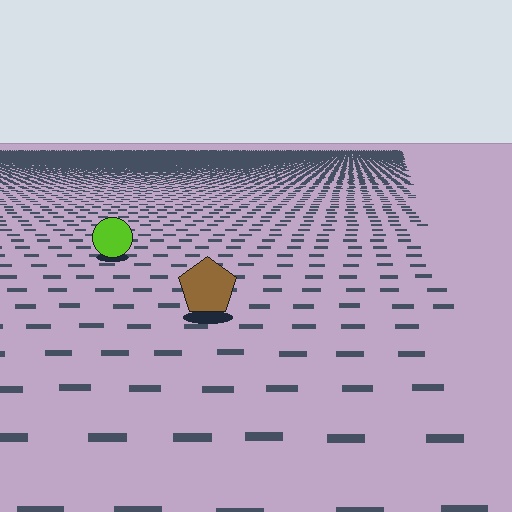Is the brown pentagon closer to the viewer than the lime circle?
Yes. The brown pentagon is closer — you can tell from the texture gradient: the ground texture is coarser near it.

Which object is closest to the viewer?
The brown pentagon is closest. The texture marks near it are larger and more spread out.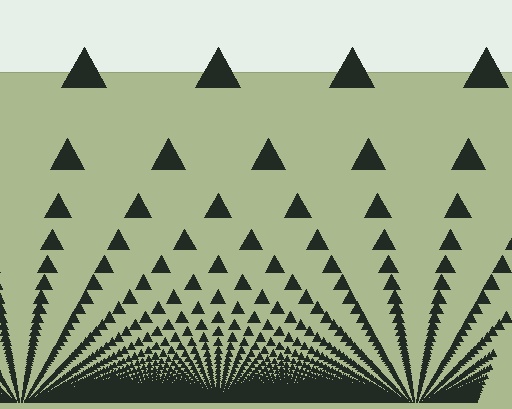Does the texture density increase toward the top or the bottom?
Density increases toward the bottom.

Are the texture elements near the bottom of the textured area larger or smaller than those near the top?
Smaller. The gradient is inverted — elements near the bottom are smaller and denser.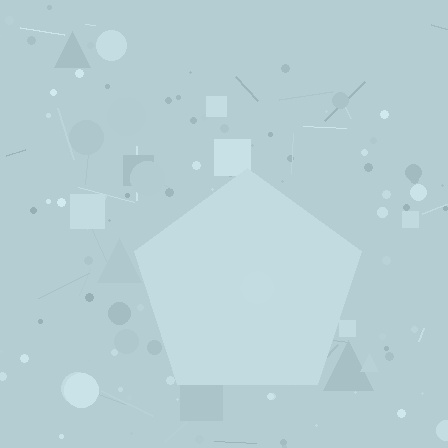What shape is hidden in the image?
A pentagon is hidden in the image.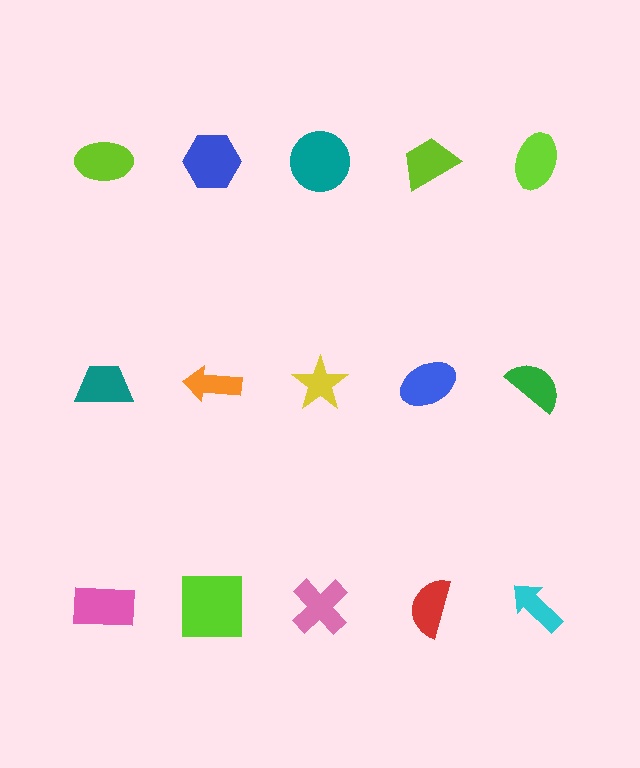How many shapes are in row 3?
5 shapes.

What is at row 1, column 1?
A lime ellipse.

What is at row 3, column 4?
A red semicircle.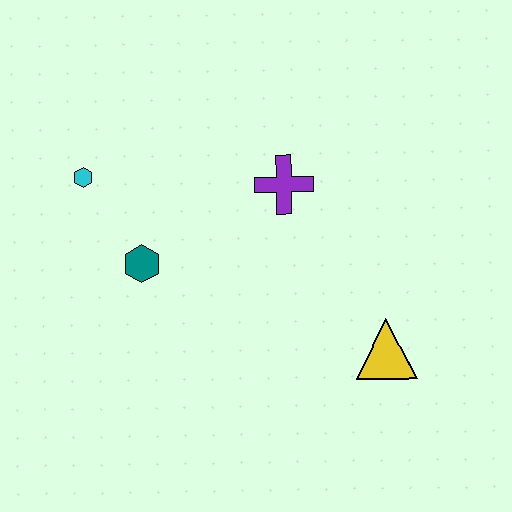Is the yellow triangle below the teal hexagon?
Yes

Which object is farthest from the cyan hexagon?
The yellow triangle is farthest from the cyan hexagon.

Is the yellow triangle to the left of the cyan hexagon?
No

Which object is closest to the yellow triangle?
The purple cross is closest to the yellow triangle.